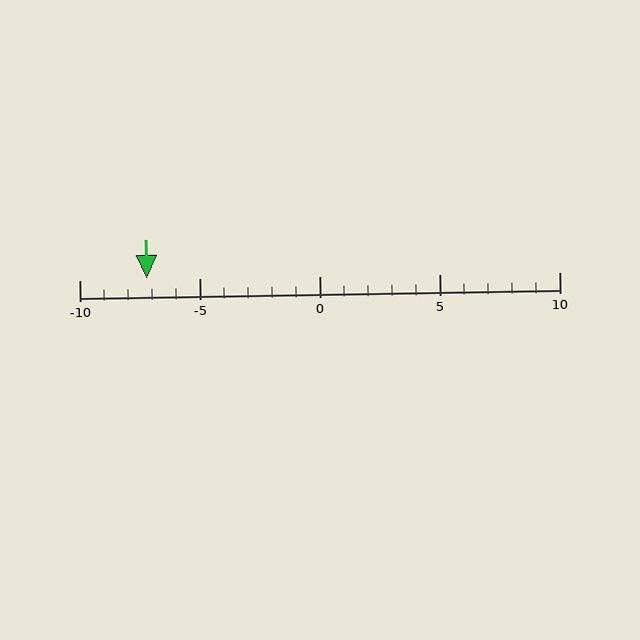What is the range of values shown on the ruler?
The ruler shows values from -10 to 10.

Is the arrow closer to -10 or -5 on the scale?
The arrow is closer to -5.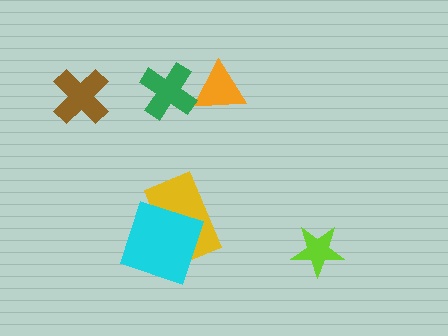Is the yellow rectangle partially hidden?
Yes, it is partially covered by another shape.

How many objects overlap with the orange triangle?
1 object overlaps with the orange triangle.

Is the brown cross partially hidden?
No, no other shape covers it.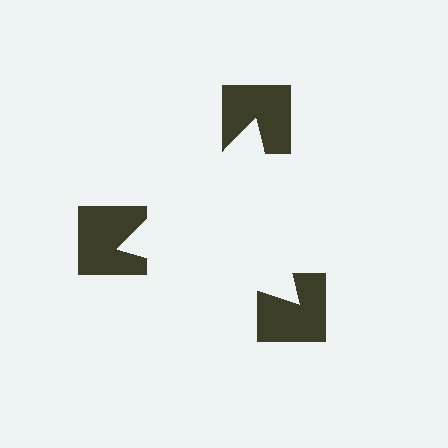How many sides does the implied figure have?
3 sides.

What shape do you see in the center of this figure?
An illusory triangle — its edges are inferred from the aligned wedge cuts in the notched squares, not physically drawn.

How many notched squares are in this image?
There are 3 — one at each vertex of the illusory triangle.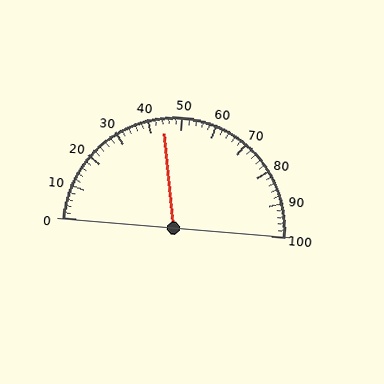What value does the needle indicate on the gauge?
The needle indicates approximately 44.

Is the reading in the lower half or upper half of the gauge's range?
The reading is in the lower half of the range (0 to 100).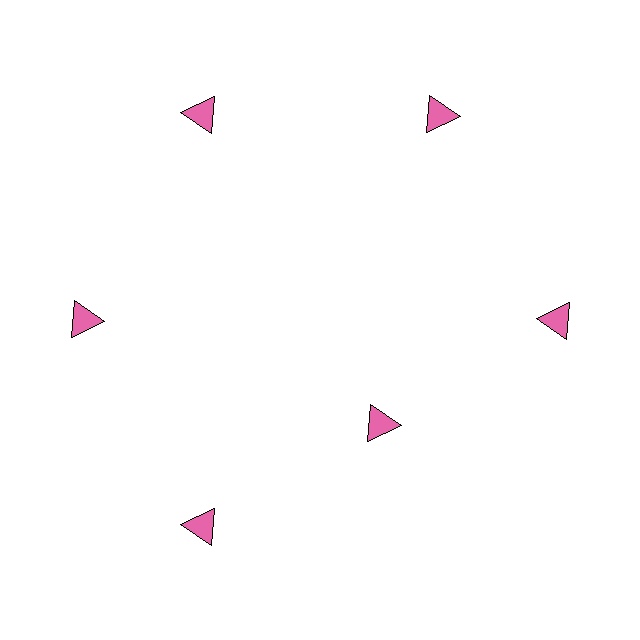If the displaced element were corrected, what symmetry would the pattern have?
It would have 6-fold rotational symmetry — the pattern would map onto itself every 60 degrees.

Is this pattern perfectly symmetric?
No. The 6 pink triangles are arranged in a ring, but one element near the 5 o'clock position is pulled inward toward the center, breaking the 6-fold rotational symmetry.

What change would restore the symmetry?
The symmetry would be restored by moving it outward, back onto the ring so that all 6 triangles sit at equal angles and equal distance from the center.